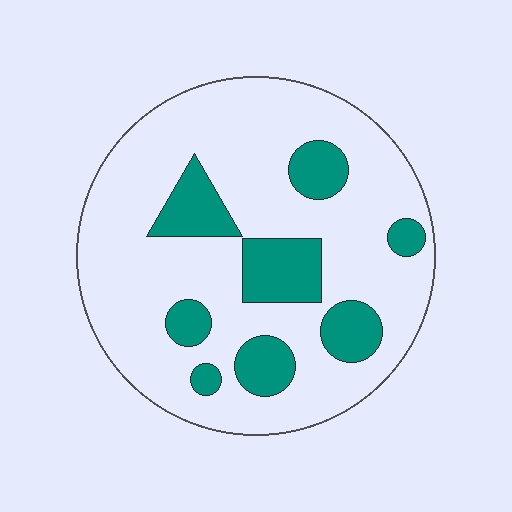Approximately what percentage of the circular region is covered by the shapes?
Approximately 20%.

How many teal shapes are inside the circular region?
8.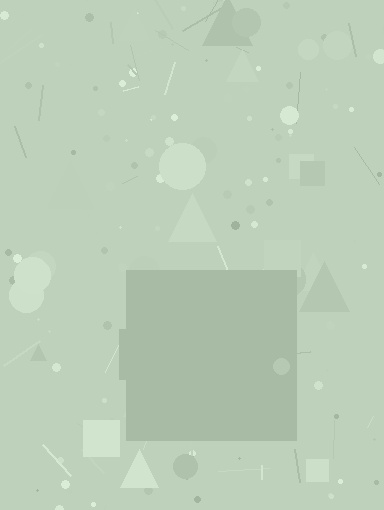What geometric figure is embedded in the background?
A square is embedded in the background.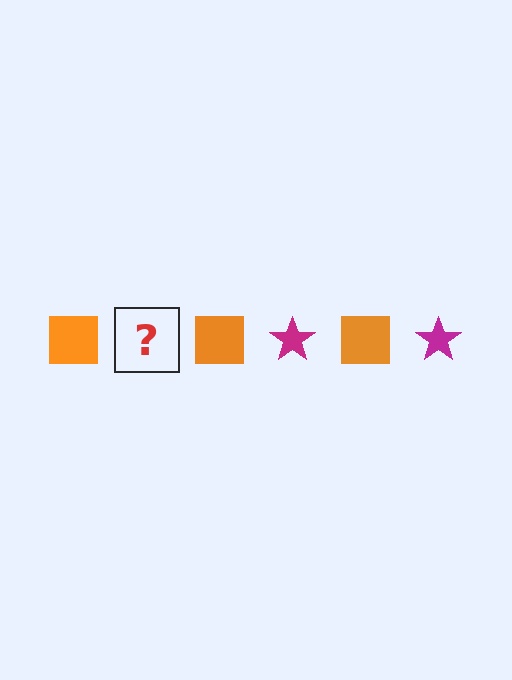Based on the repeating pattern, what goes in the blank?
The blank should be a magenta star.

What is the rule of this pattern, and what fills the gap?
The rule is that the pattern alternates between orange square and magenta star. The gap should be filled with a magenta star.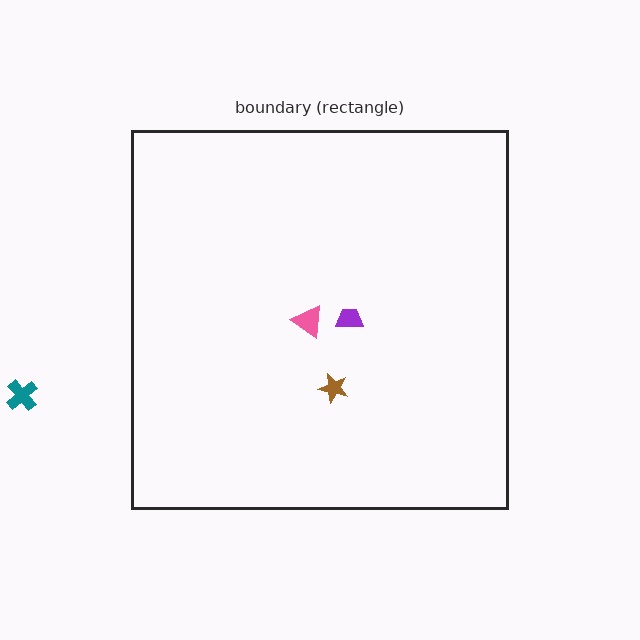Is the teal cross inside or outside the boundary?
Outside.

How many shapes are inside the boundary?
3 inside, 1 outside.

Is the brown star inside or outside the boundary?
Inside.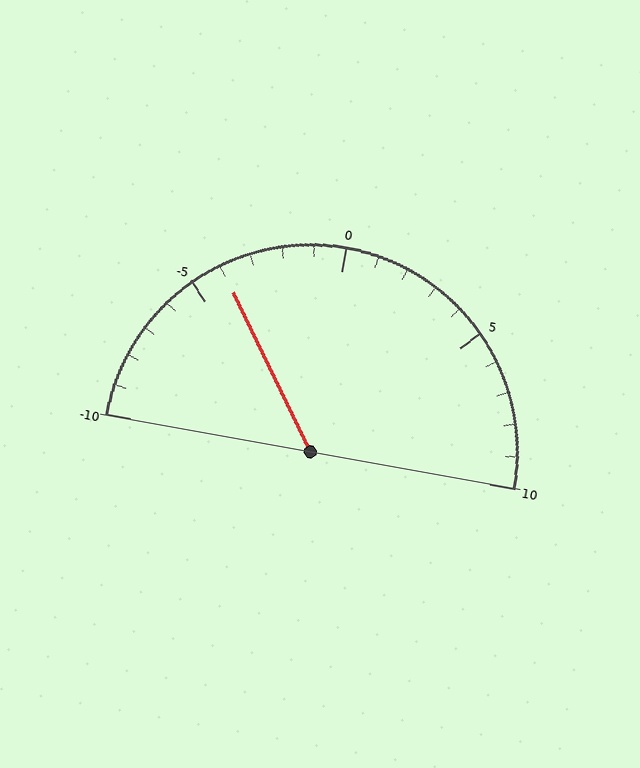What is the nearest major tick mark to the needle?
The nearest major tick mark is -5.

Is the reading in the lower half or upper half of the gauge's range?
The reading is in the lower half of the range (-10 to 10).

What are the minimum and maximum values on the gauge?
The gauge ranges from -10 to 10.